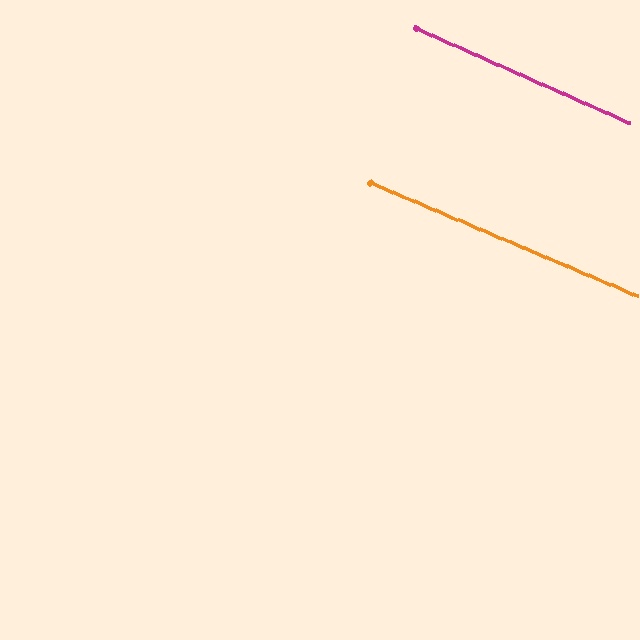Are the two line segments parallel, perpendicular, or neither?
Parallel — their directions differ by only 1.0°.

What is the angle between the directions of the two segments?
Approximately 1 degree.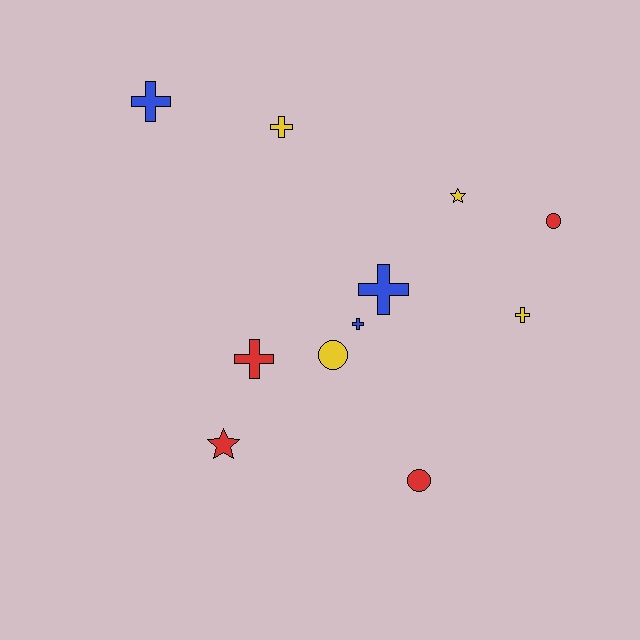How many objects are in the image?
There are 11 objects.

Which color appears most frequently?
Yellow, with 4 objects.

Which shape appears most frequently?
Cross, with 6 objects.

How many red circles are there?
There are 2 red circles.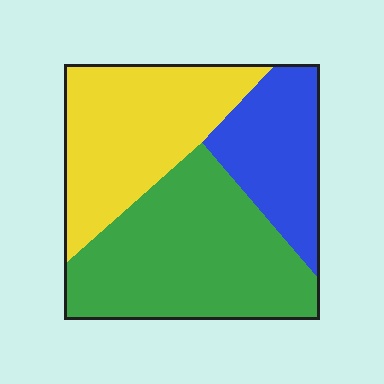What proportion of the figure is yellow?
Yellow covers 34% of the figure.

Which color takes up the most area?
Green, at roughly 45%.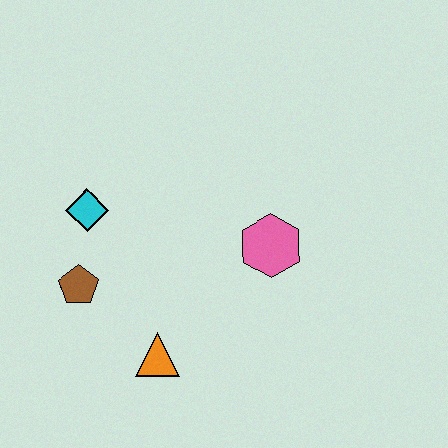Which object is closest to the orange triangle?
The brown pentagon is closest to the orange triangle.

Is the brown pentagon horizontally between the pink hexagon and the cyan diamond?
No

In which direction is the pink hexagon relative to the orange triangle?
The pink hexagon is to the right of the orange triangle.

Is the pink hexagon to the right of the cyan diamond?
Yes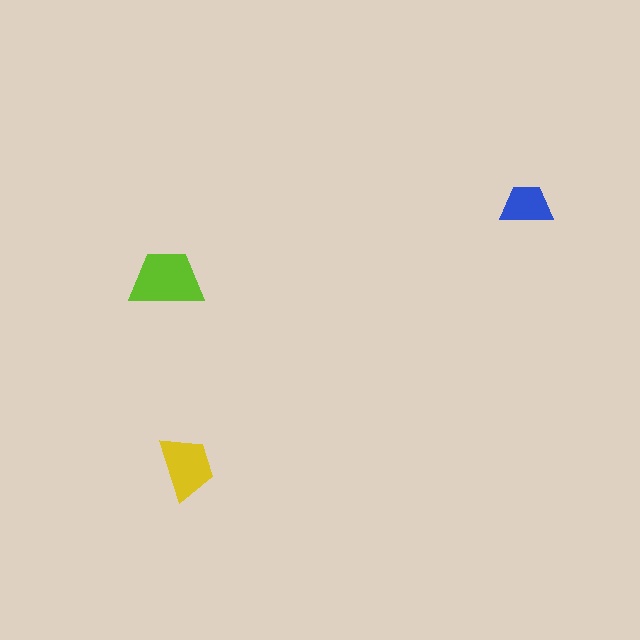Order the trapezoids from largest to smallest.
the lime one, the yellow one, the blue one.